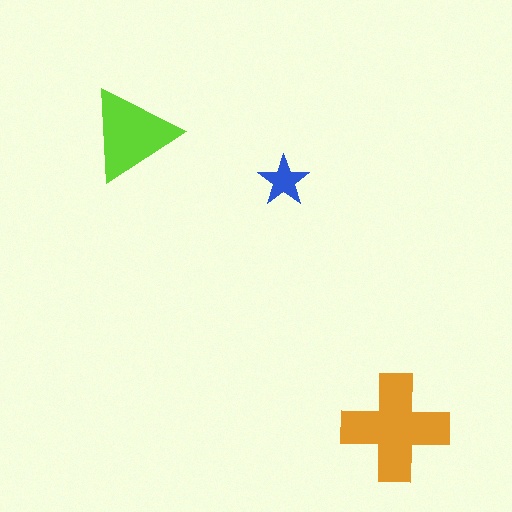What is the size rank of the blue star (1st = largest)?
3rd.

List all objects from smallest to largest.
The blue star, the lime triangle, the orange cross.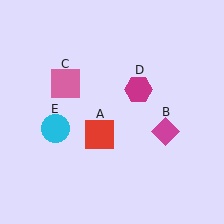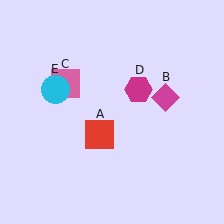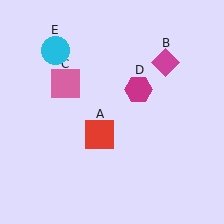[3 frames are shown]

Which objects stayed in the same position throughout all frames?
Red square (object A) and pink square (object C) and magenta hexagon (object D) remained stationary.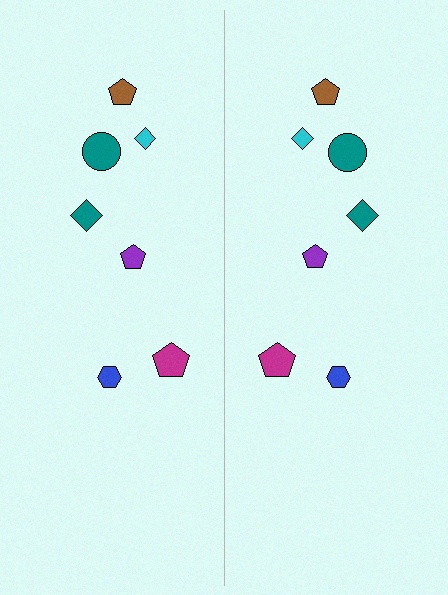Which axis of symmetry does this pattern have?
The pattern has a vertical axis of symmetry running through the center of the image.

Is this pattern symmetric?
Yes, this pattern has bilateral (reflection) symmetry.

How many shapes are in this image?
There are 14 shapes in this image.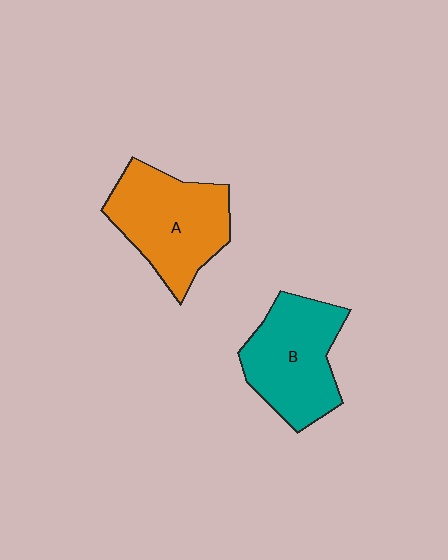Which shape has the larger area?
Shape A (orange).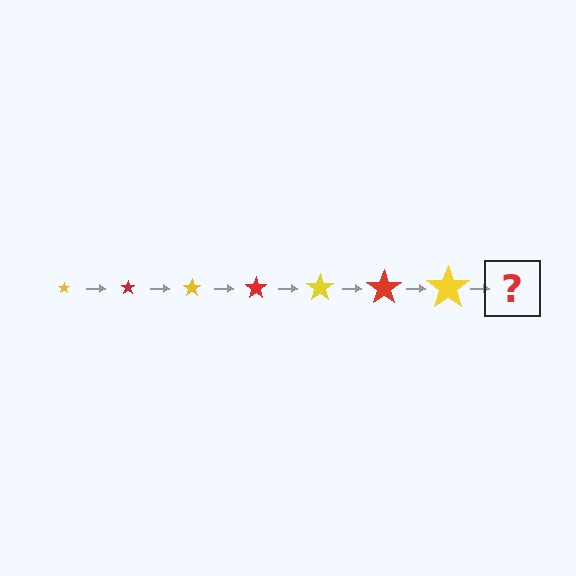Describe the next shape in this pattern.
It should be a red star, larger than the previous one.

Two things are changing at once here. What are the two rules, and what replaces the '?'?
The two rules are that the star grows larger each step and the color cycles through yellow and red. The '?' should be a red star, larger than the previous one.